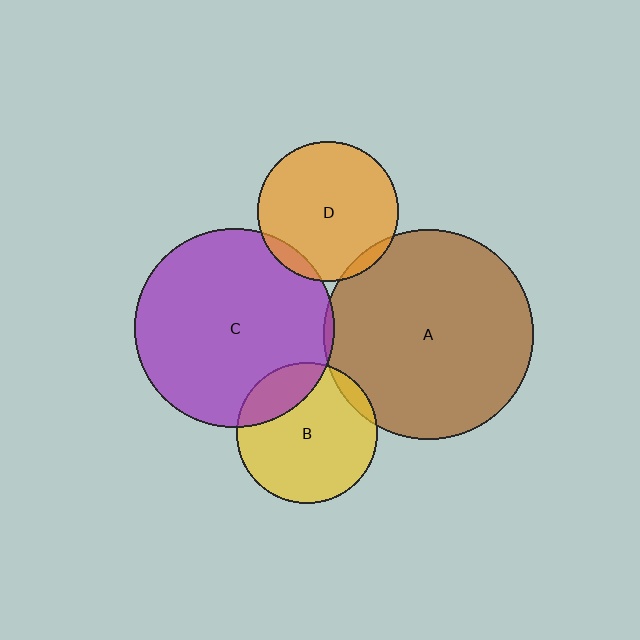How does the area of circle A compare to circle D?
Approximately 2.2 times.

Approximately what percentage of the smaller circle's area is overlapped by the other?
Approximately 5%.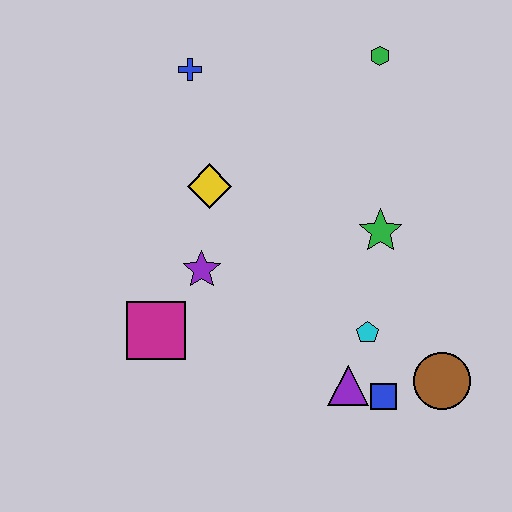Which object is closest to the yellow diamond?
The purple star is closest to the yellow diamond.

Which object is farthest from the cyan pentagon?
The blue cross is farthest from the cyan pentagon.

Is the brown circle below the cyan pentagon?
Yes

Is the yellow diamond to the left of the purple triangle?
Yes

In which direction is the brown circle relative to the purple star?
The brown circle is to the right of the purple star.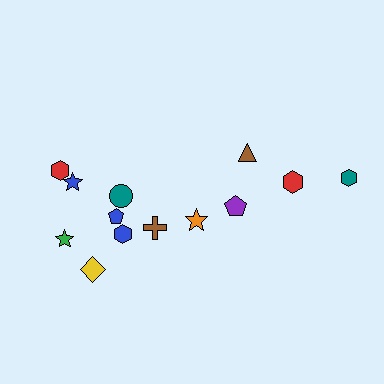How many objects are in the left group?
There are 8 objects.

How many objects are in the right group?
There are 5 objects.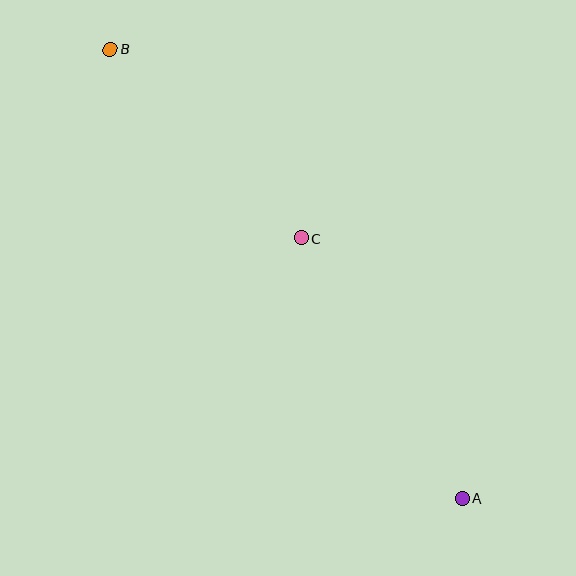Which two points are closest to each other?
Points B and C are closest to each other.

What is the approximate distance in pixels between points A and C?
The distance between A and C is approximately 306 pixels.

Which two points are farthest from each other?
Points A and B are farthest from each other.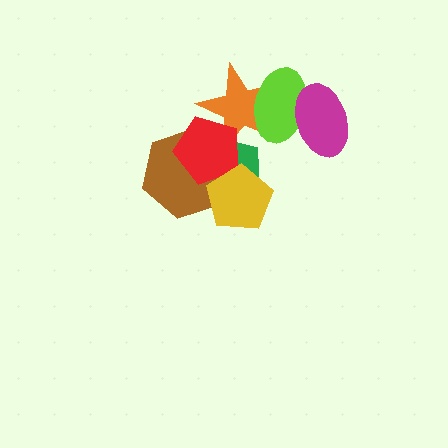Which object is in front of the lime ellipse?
The magenta ellipse is in front of the lime ellipse.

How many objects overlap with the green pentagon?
4 objects overlap with the green pentagon.